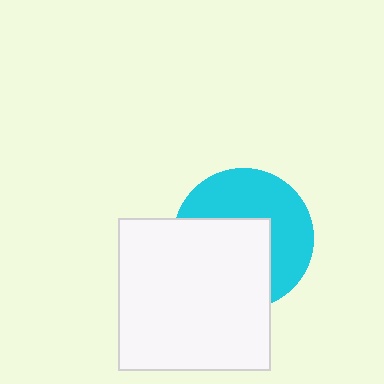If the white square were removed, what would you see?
You would see the complete cyan circle.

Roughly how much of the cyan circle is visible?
About half of it is visible (roughly 50%).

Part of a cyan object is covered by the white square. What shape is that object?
It is a circle.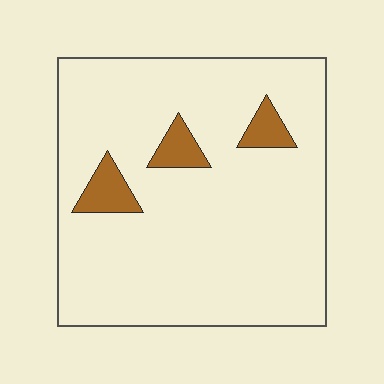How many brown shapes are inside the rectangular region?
3.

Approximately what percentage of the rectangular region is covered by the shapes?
Approximately 10%.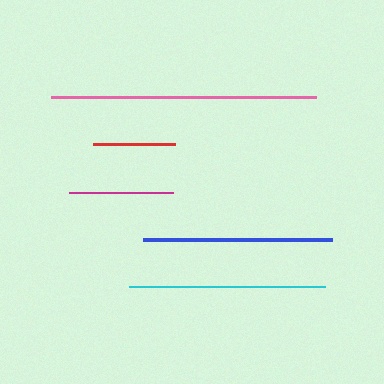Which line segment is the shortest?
The red line is the shortest at approximately 83 pixels.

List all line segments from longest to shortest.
From longest to shortest: pink, cyan, blue, magenta, red.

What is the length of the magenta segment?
The magenta segment is approximately 105 pixels long.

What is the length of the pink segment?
The pink segment is approximately 265 pixels long.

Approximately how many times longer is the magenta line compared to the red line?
The magenta line is approximately 1.3 times the length of the red line.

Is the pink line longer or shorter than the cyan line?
The pink line is longer than the cyan line.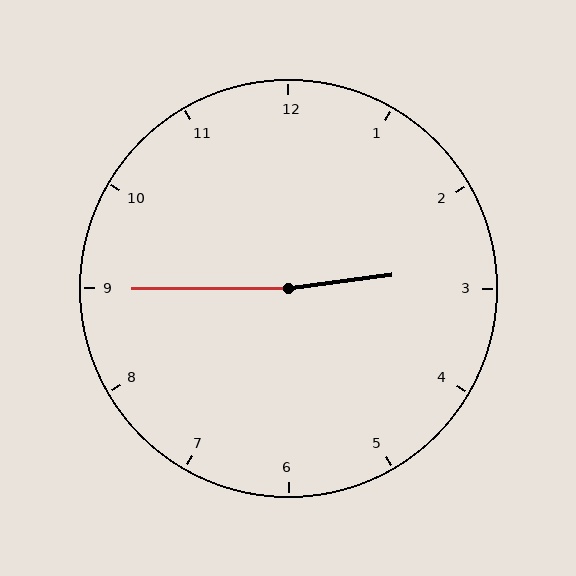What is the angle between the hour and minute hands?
Approximately 172 degrees.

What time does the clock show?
2:45.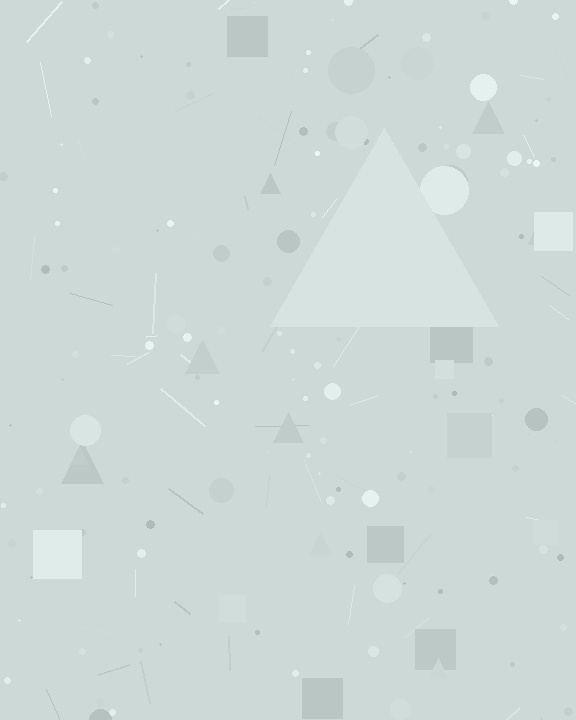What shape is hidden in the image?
A triangle is hidden in the image.